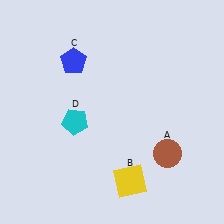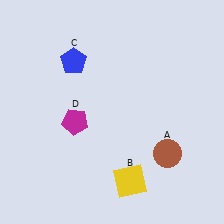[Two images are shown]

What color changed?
The pentagon (D) changed from cyan in Image 1 to magenta in Image 2.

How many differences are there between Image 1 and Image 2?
There is 1 difference between the two images.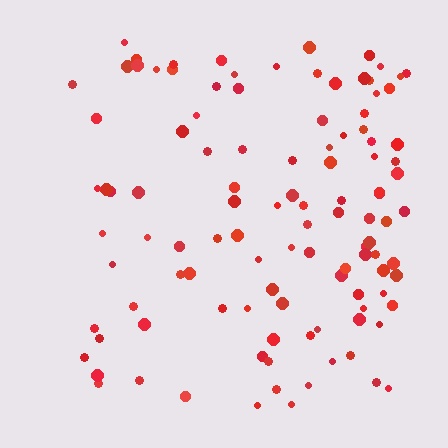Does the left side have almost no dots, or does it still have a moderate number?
Still a moderate number, just noticeably fewer than the right.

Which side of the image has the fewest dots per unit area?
The left.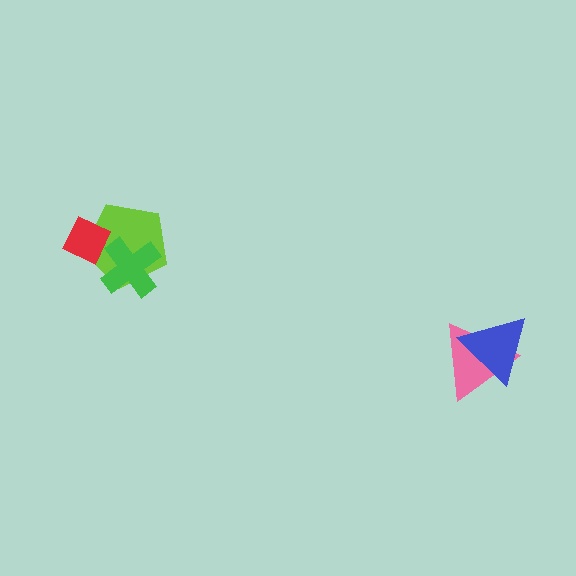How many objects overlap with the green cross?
1 object overlaps with the green cross.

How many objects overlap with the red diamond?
1 object overlaps with the red diamond.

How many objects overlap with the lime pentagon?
2 objects overlap with the lime pentagon.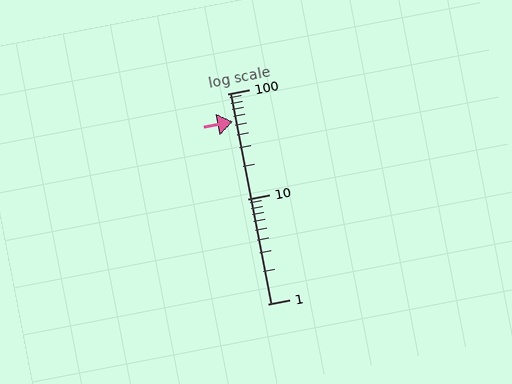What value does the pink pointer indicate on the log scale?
The pointer indicates approximately 54.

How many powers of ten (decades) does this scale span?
The scale spans 2 decades, from 1 to 100.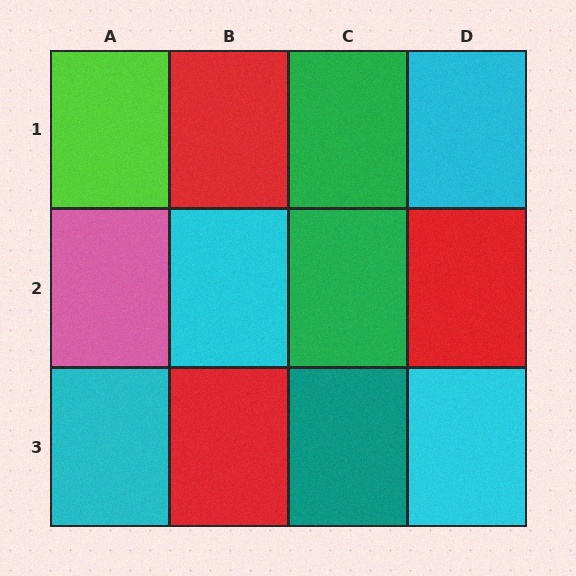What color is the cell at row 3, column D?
Cyan.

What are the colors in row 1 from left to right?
Lime, red, green, cyan.